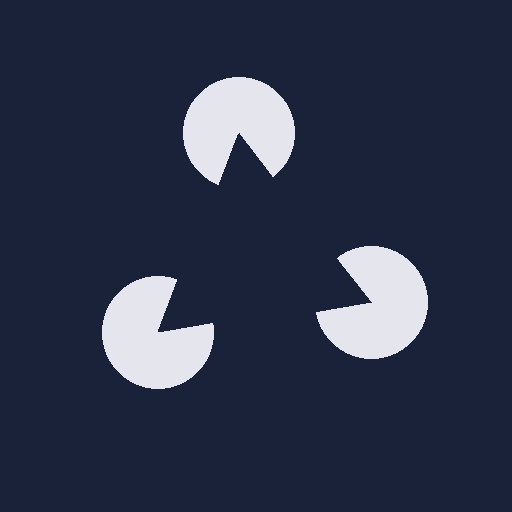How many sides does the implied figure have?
3 sides.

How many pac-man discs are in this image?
There are 3 — one at each vertex of the illusory triangle.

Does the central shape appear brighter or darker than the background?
It typically appears slightly darker than the background, even though no actual brightness change is drawn.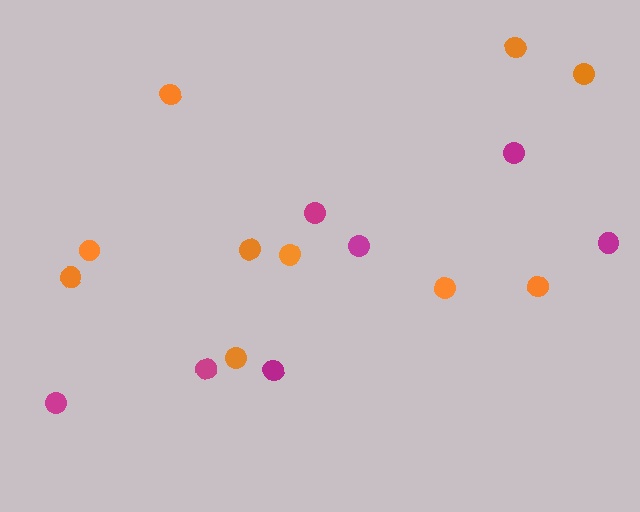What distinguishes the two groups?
There are 2 groups: one group of magenta circles (7) and one group of orange circles (10).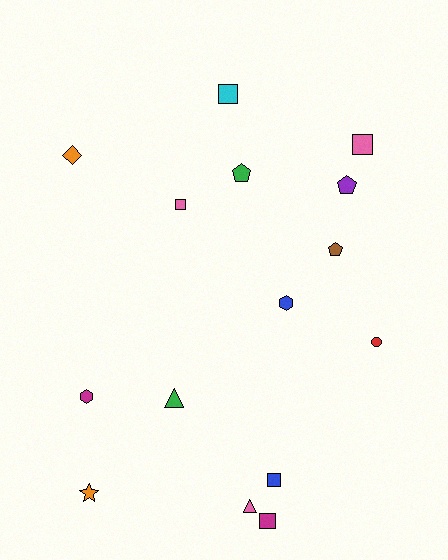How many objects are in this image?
There are 15 objects.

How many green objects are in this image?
There are 2 green objects.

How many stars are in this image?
There is 1 star.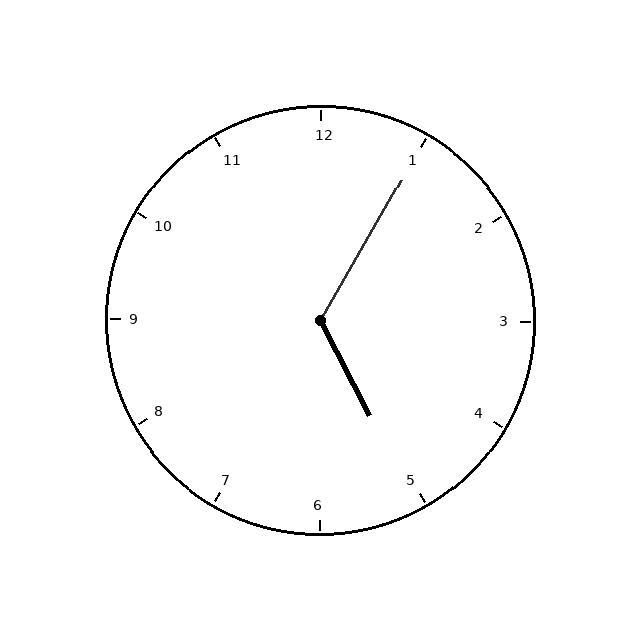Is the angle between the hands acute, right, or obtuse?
It is obtuse.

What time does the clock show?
5:05.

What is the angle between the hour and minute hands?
Approximately 122 degrees.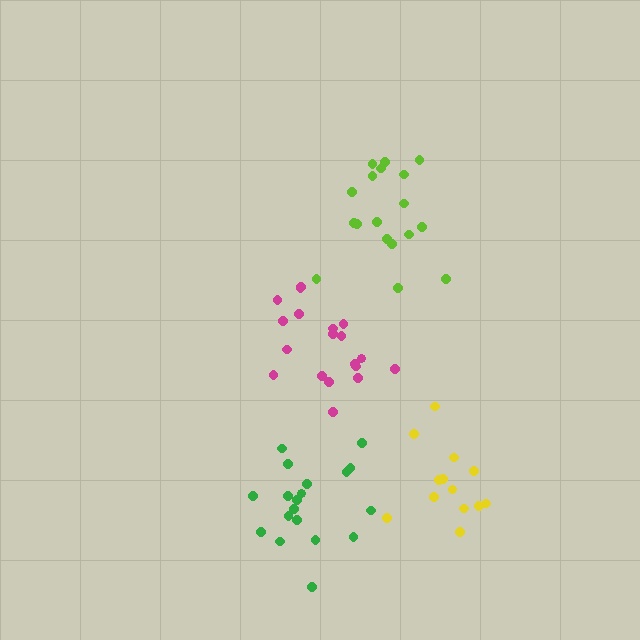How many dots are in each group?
Group 1: 19 dots, Group 2: 18 dots, Group 3: 13 dots, Group 4: 19 dots (69 total).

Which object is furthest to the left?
The green cluster is leftmost.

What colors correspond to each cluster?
The clusters are colored: magenta, lime, yellow, green.